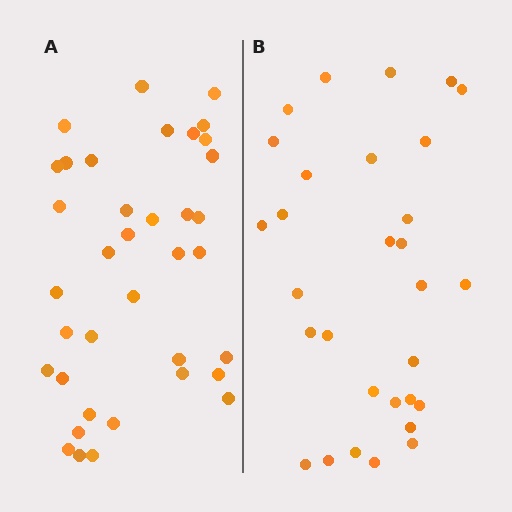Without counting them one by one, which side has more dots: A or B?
Region A (the left region) has more dots.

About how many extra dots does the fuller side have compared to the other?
Region A has roughly 8 or so more dots than region B.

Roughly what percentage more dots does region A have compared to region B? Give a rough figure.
About 25% more.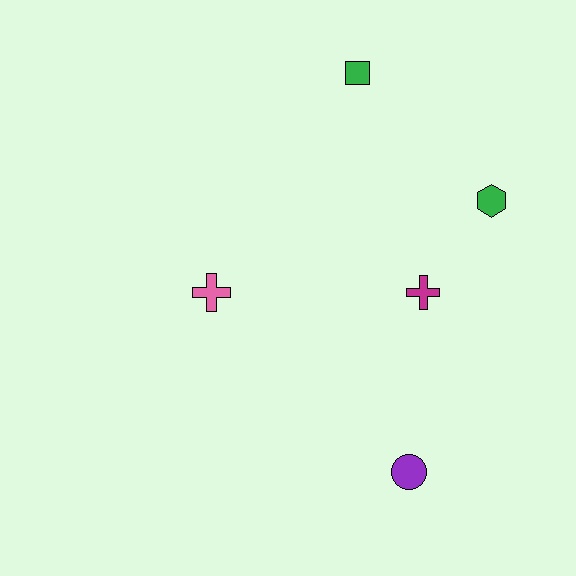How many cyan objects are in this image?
There are no cyan objects.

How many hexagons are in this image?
There is 1 hexagon.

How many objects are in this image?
There are 5 objects.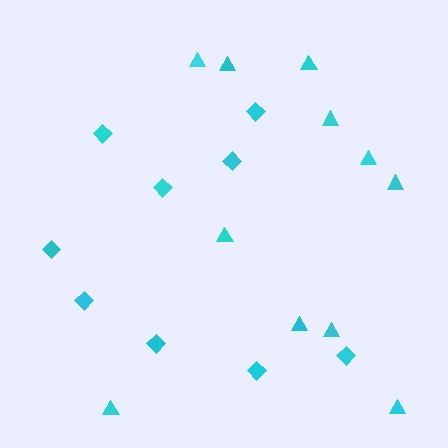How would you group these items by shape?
There are 2 groups: one group of triangles (11) and one group of diamonds (9).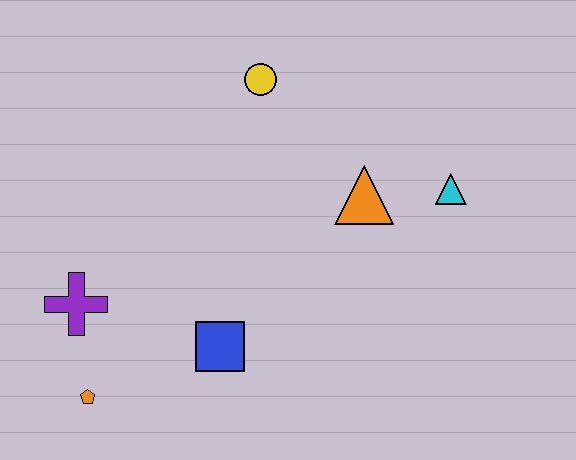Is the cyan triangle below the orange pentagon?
No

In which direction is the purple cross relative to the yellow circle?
The purple cross is below the yellow circle.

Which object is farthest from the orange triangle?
The orange pentagon is farthest from the orange triangle.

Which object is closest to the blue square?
The orange pentagon is closest to the blue square.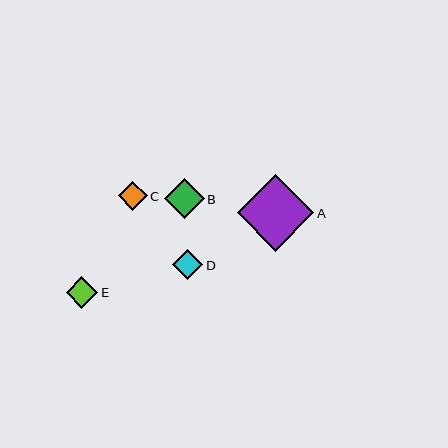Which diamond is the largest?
Diamond A is the largest with a size of approximately 77 pixels.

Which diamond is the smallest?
Diamond C is the smallest with a size of approximately 29 pixels.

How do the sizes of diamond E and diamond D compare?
Diamond E and diamond D are approximately the same size.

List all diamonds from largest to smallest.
From largest to smallest: A, B, E, D, C.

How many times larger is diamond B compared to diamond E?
Diamond B is approximately 1.3 times the size of diamond E.